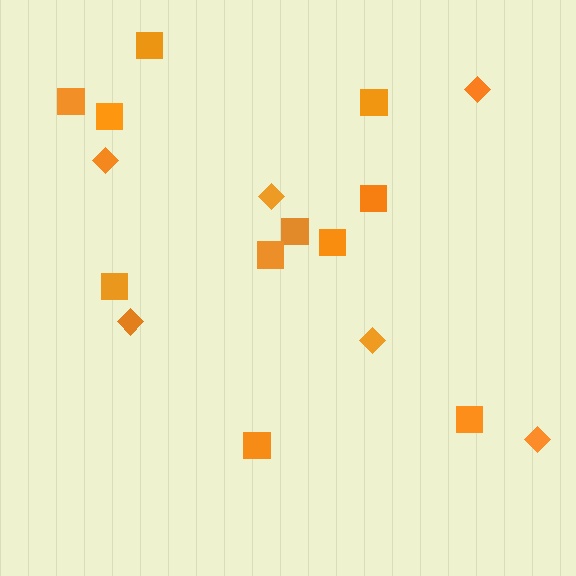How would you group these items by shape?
There are 2 groups: one group of diamonds (6) and one group of squares (11).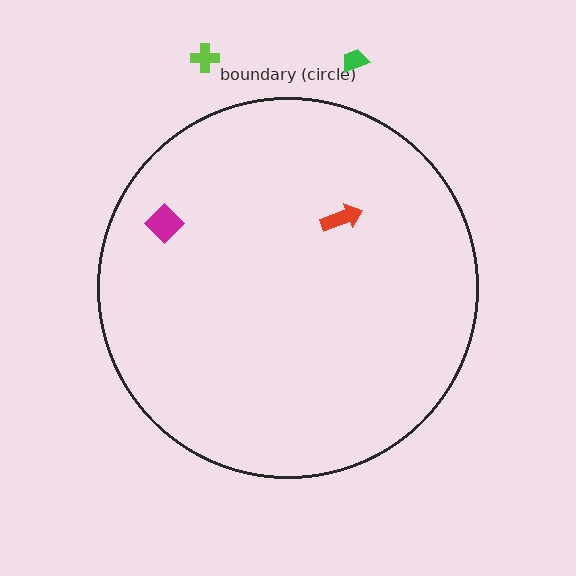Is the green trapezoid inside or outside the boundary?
Outside.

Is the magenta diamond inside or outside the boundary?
Inside.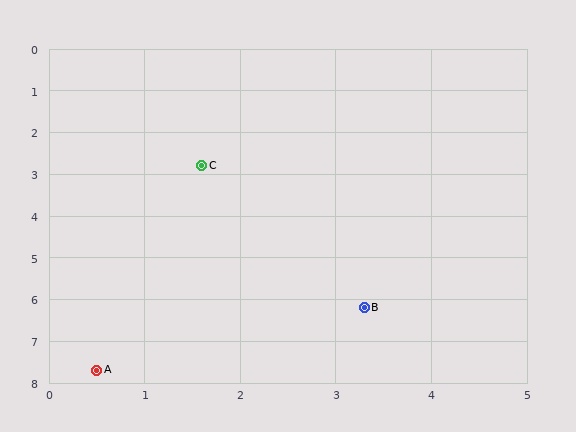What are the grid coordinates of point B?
Point B is at approximately (3.3, 6.2).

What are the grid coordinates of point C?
Point C is at approximately (1.6, 2.8).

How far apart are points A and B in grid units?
Points A and B are about 3.2 grid units apart.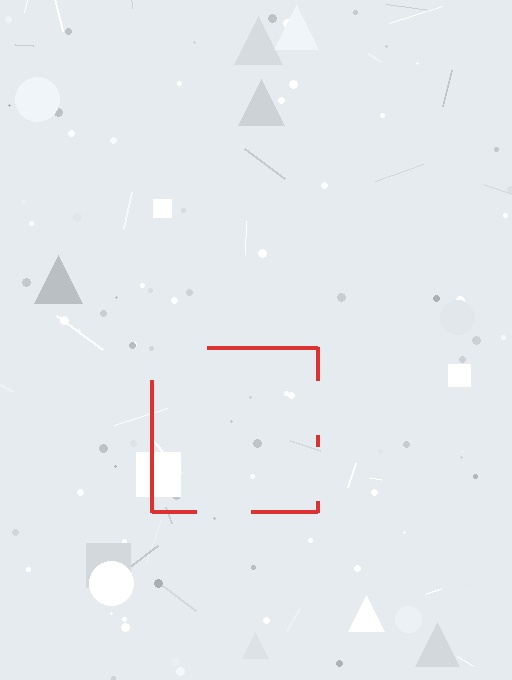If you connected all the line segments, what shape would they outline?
They would outline a square.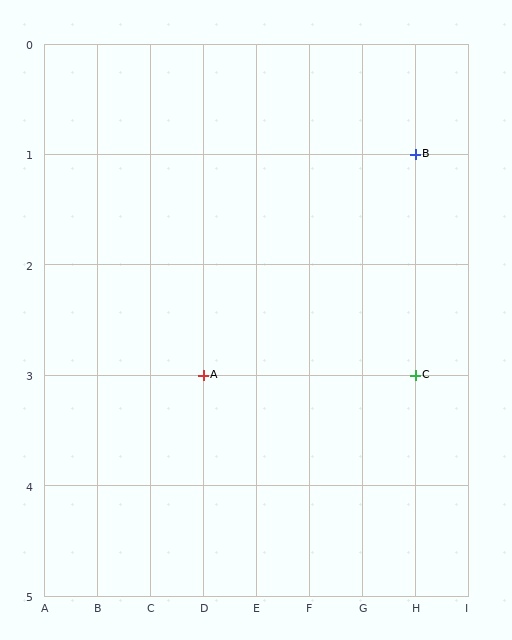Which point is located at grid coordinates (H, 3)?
Point C is at (H, 3).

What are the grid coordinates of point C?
Point C is at grid coordinates (H, 3).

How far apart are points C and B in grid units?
Points C and B are 2 rows apart.